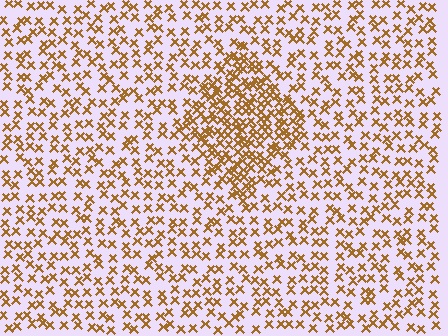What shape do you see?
I see a diamond.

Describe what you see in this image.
The image contains small brown elements arranged at two different densities. A diamond-shaped region is visible where the elements are more densely packed than the surrounding area.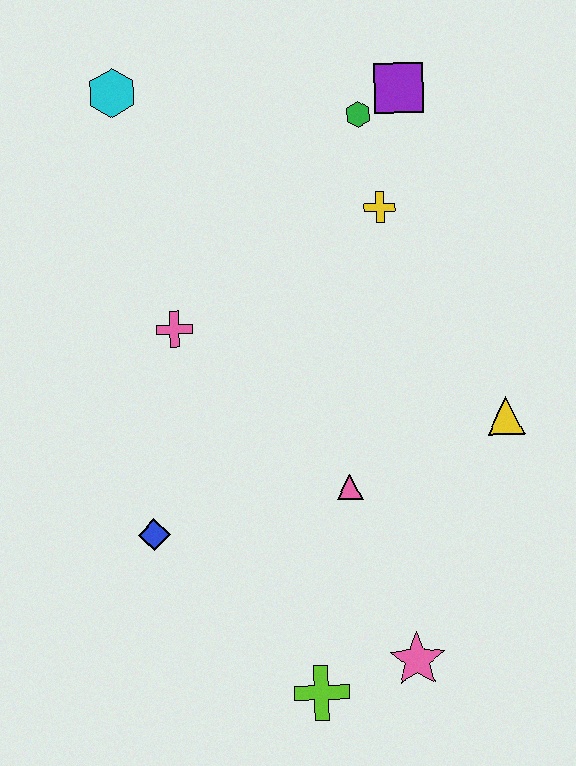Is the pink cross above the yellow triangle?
Yes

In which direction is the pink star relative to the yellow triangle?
The pink star is below the yellow triangle.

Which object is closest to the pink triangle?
The yellow triangle is closest to the pink triangle.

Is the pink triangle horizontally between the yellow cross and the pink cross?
Yes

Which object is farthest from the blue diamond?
The purple square is farthest from the blue diamond.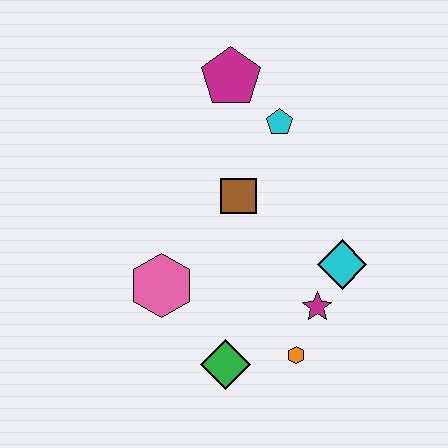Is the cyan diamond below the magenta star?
No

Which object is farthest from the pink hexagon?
The magenta pentagon is farthest from the pink hexagon.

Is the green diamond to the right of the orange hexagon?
No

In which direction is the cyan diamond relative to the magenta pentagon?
The cyan diamond is below the magenta pentagon.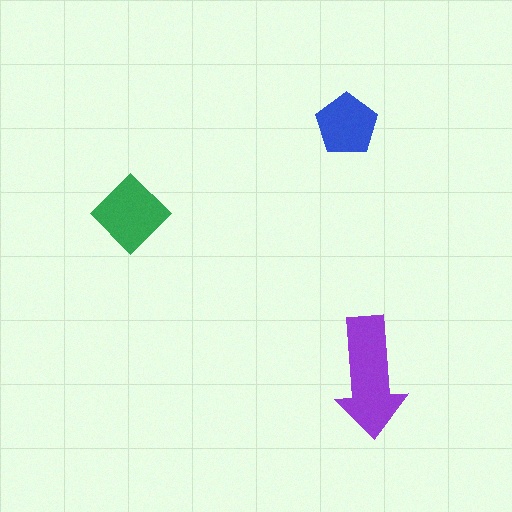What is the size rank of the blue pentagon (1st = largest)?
3rd.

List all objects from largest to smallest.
The purple arrow, the green diamond, the blue pentagon.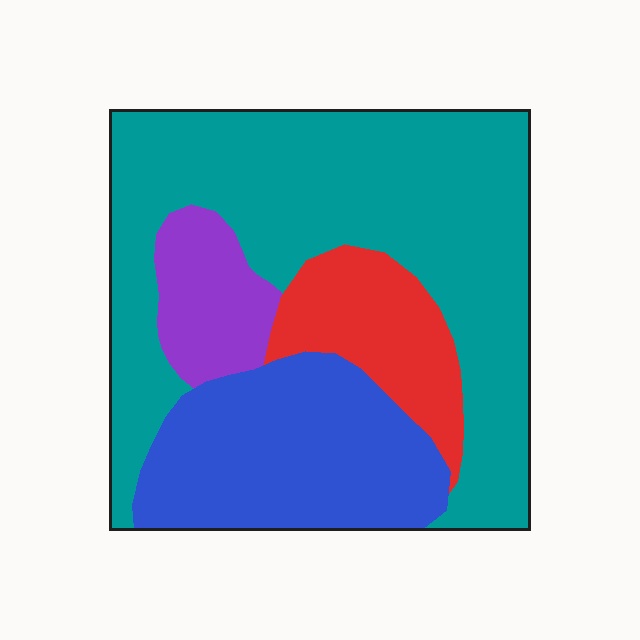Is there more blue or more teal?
Teal.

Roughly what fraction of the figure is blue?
Blue covers about 25% of the figure.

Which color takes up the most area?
Teal, at roughly 55%.